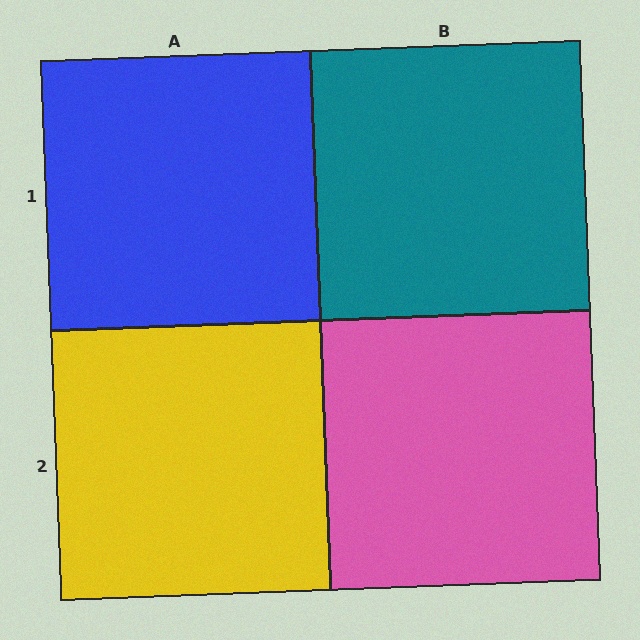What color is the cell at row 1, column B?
Teal.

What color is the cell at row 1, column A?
Blue.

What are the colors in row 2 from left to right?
Yellow, pink.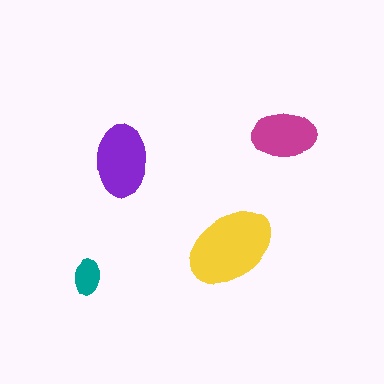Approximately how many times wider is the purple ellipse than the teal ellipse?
About 2 times wider.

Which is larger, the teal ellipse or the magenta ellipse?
The magenta one.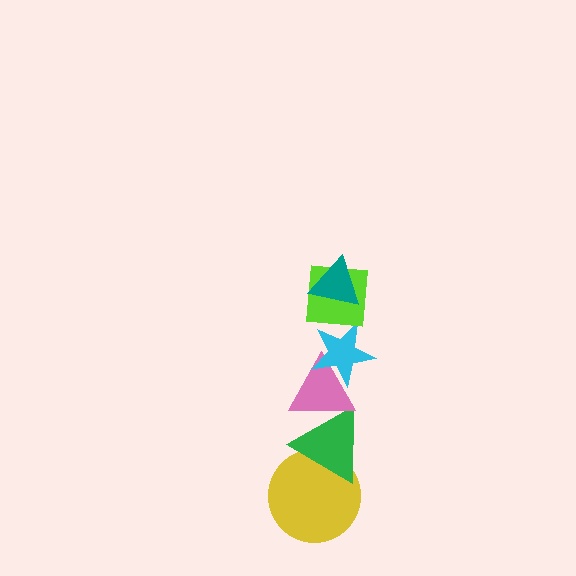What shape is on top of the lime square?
The teal triangle is on top of the lime square.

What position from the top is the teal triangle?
The teal triangle is 1st from the top.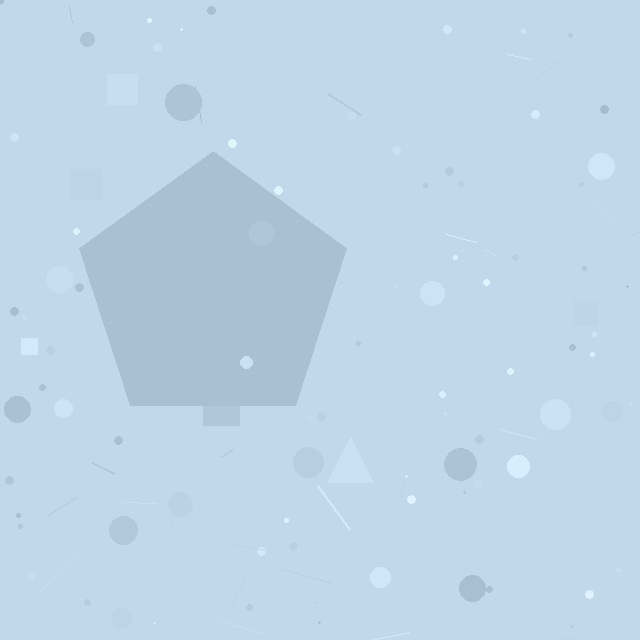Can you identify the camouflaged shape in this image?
The camouflaged shape is a pentagon.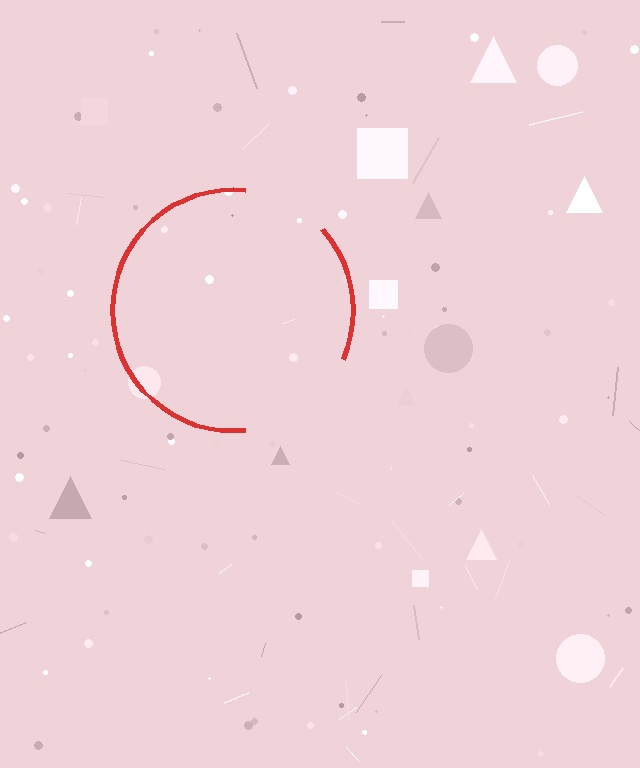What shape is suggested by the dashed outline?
The dashed outline suggests a circle.